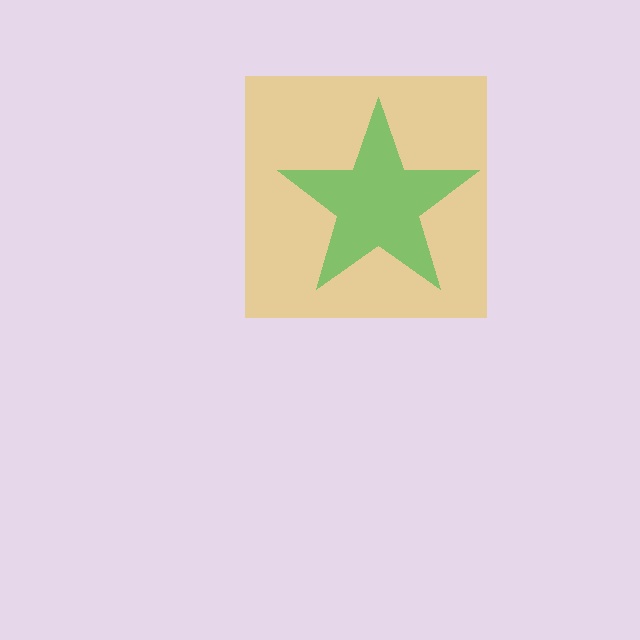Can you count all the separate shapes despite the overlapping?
Yes, there are 2 separate shapes.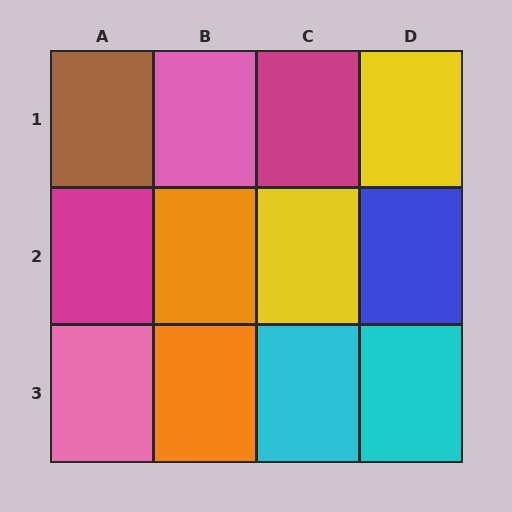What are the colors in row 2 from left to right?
Magenta, orange, yellow, blue.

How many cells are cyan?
2 cells are cyan.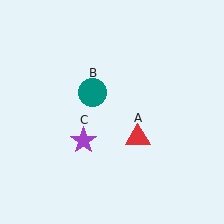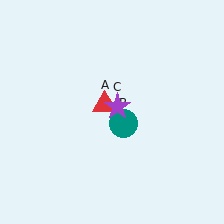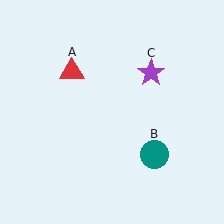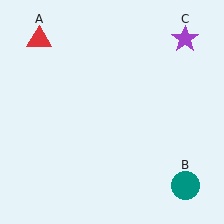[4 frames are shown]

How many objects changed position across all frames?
3 objects changed position: red triangle (object A), teal circle (object B), purple star (object C).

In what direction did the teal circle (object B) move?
The teal circle (object B) moved down and to the right.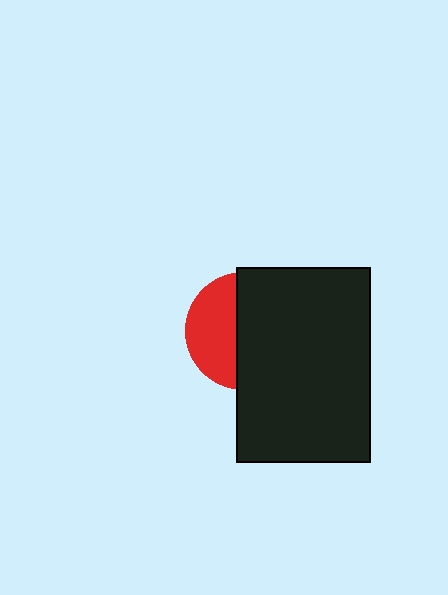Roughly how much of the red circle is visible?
A small part of it is visible (roughly 41%).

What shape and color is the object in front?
The object in front is a black rectangle.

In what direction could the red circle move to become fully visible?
The red circle could move left. That would shift it out from behind the black rectangle entirely.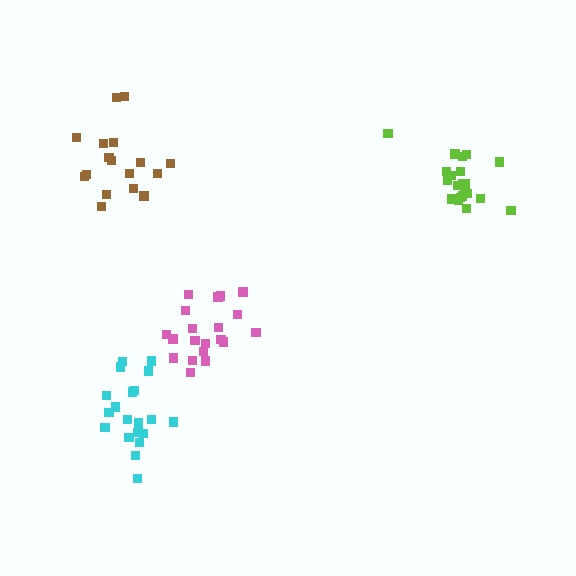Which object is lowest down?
The cyan cluster is bottommost.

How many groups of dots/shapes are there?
There are 4 groups.